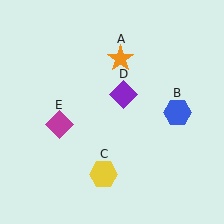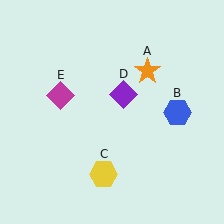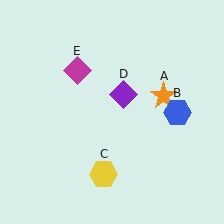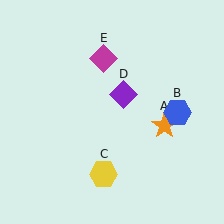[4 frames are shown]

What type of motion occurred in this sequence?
The orange star (object A), magenta diamond (object E) rotated clockwise around the center of the scene.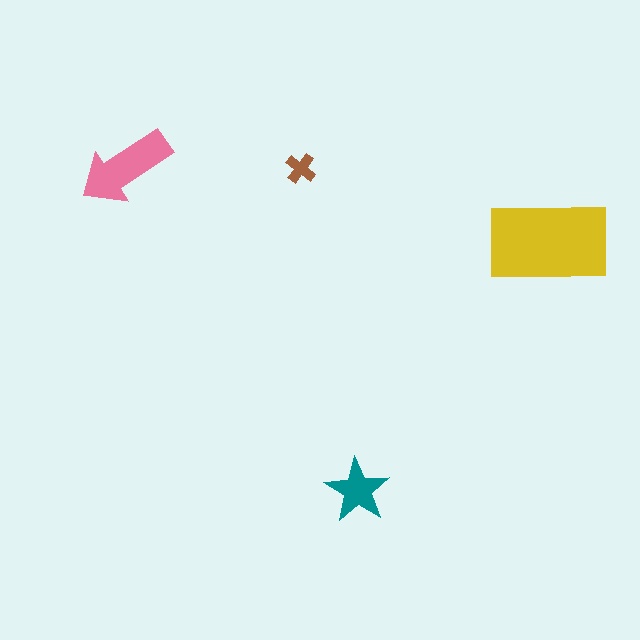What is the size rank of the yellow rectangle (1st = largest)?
1st.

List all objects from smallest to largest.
The brown cross, the teal star, the pink arrow, the yellow rectangle.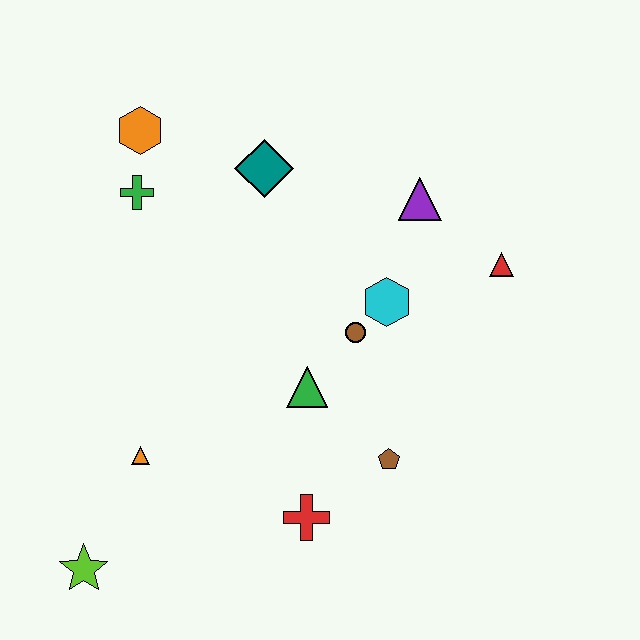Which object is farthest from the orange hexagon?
The lime star is farthest from the orange hexagon.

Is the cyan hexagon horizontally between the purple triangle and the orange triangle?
Yes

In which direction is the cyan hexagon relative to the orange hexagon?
The cyan hexagon is to the right of the orange hexagon.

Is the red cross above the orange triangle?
No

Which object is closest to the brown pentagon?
The red cross is closest to the brown pentagon.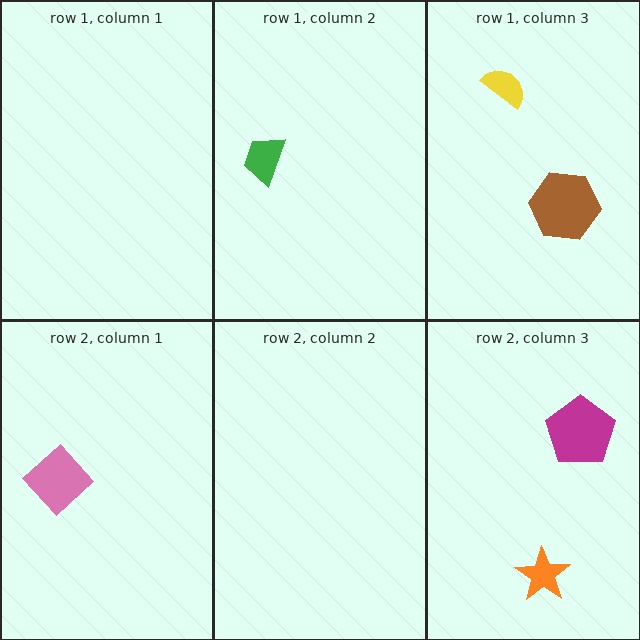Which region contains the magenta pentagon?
The row 2, column 3 region.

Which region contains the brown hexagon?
The row 1, column 3 region.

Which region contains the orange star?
The row 2, column 3 region.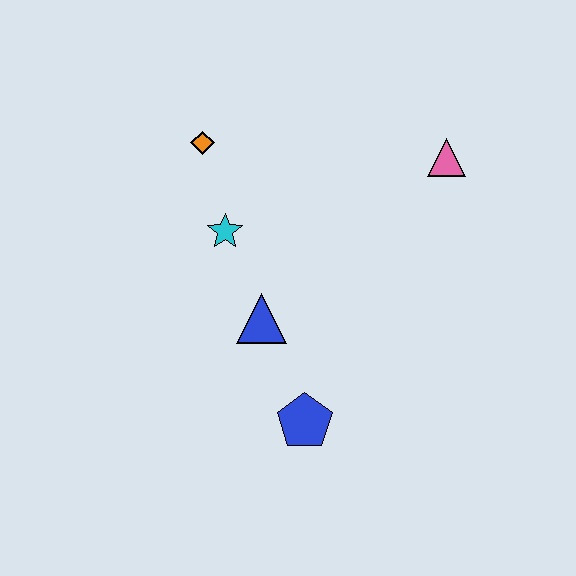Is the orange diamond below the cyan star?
No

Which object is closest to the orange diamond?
The cyan star is closest to the orange diamond.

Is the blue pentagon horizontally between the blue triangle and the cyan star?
No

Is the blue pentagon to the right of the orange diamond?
Yes